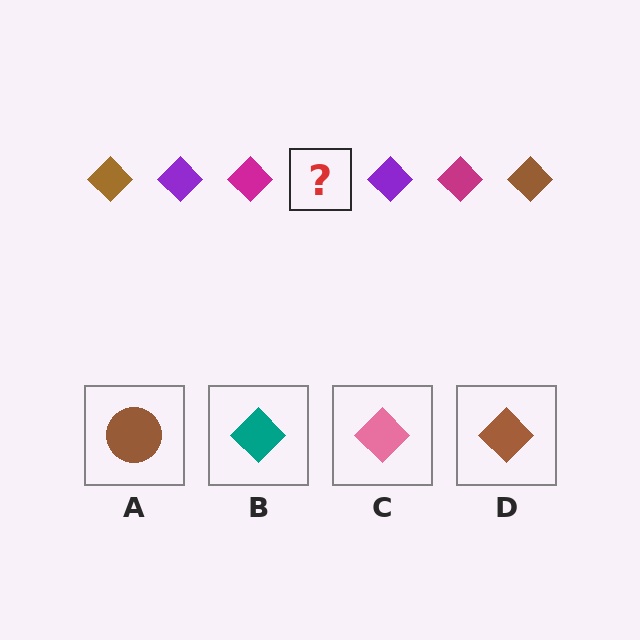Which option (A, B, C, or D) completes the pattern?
D.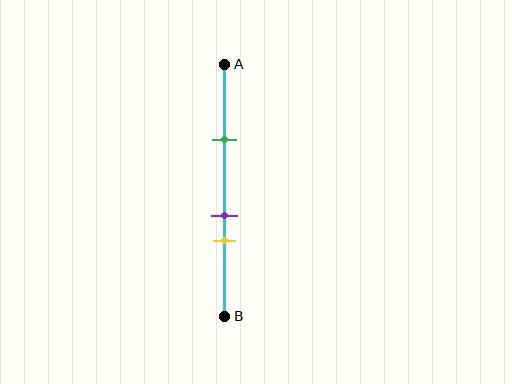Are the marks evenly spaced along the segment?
No, the marks are not evenly spaced.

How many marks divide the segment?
There are 3 marks dividing the segment.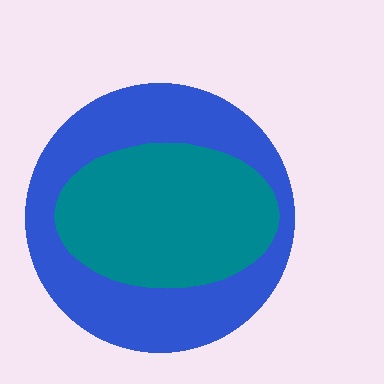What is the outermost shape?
The blue circle.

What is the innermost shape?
The teal ellipse.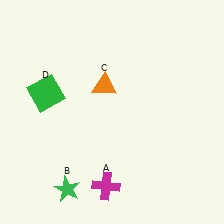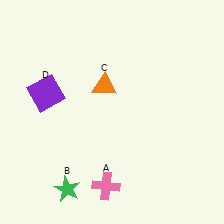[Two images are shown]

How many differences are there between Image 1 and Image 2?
There are 2 differences between the two images.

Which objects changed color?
A changed from magenta to pink. D changed from green to purple.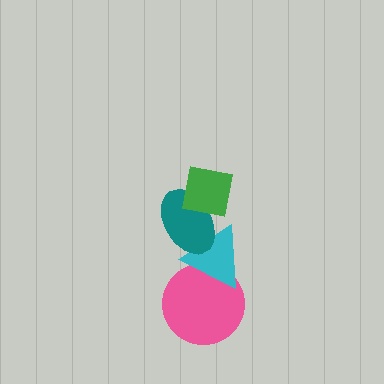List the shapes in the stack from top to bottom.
From top to bottom: the green square, the teal ellipse, the cyan triangle, the pink circle.